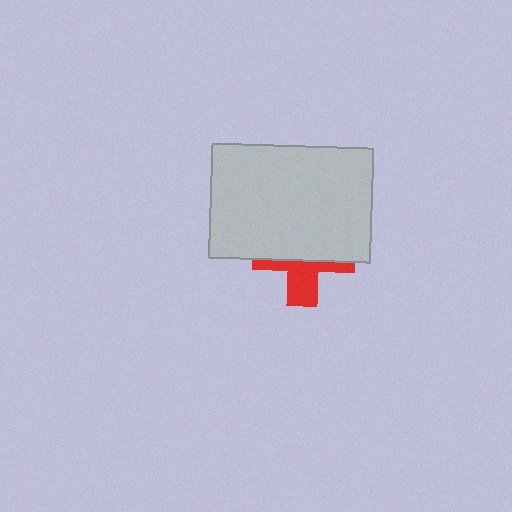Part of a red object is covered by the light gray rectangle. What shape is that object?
It is a cross.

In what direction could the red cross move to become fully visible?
The red cross could move down. That would shift it out from behind the light gray rectangle entirely.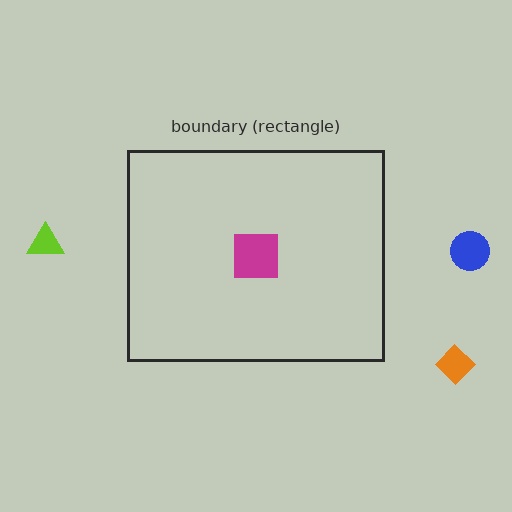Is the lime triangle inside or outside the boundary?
Outside.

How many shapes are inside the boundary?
1 inside, 3 outside.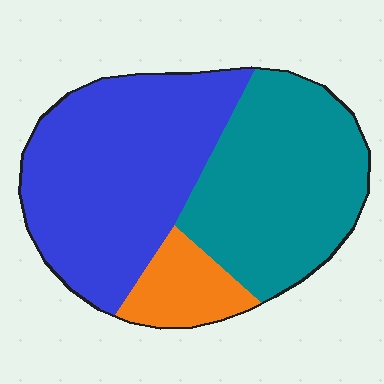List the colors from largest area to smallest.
From largest to smallest: blue, teal, orange.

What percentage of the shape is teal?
Teal covers 41% of the shape.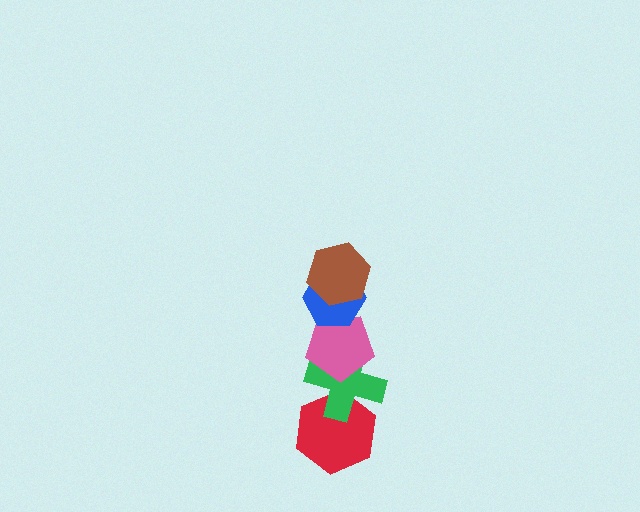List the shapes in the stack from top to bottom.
From top to bottom: the brown hexagon, the blue hexagon, the pink pentagon, the green cross, the red hexagon.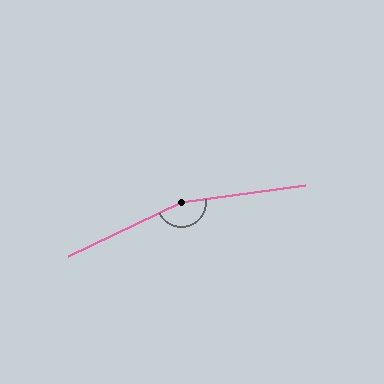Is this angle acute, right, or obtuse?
It is obtuse.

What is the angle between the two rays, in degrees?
Approximately 162 degrees.